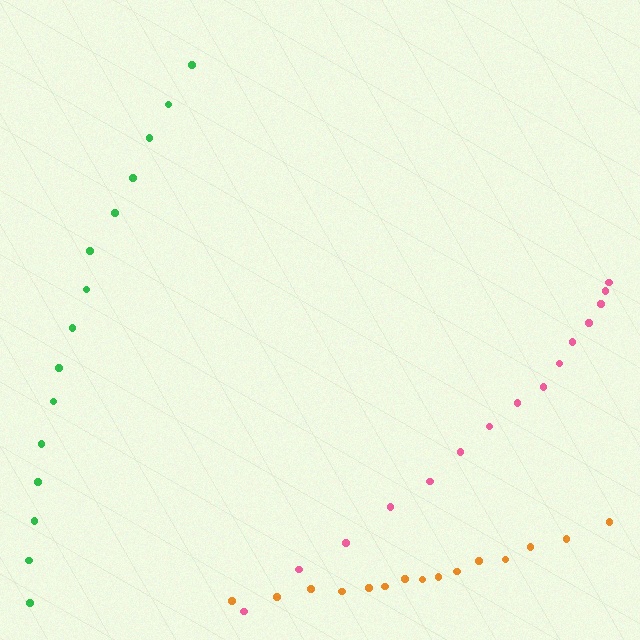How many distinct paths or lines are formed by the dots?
There are 3 distinct paths.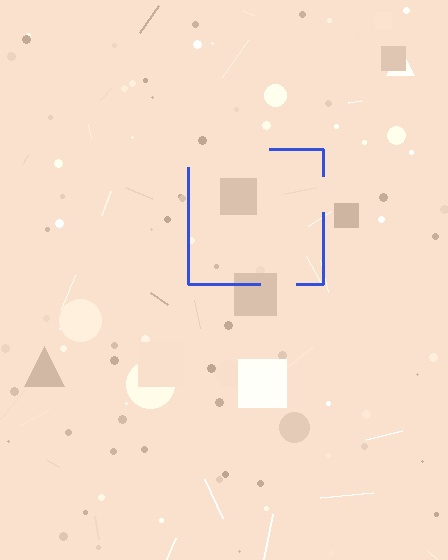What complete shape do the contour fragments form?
The contour fragments form a square.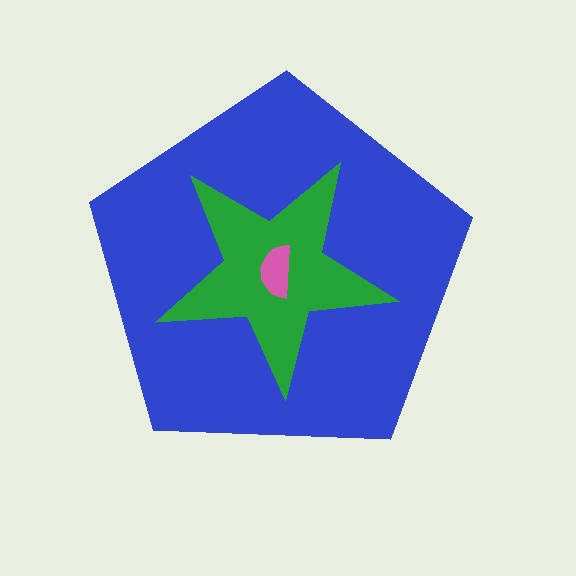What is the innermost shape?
The pink semicircle.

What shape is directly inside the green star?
The pink semicircle.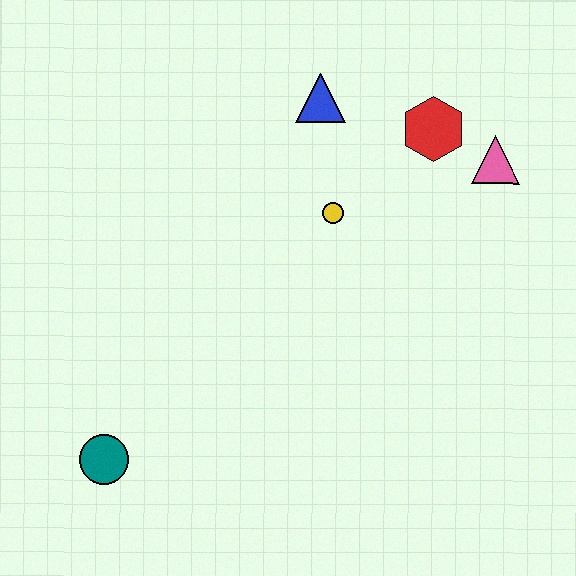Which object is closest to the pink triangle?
The red hexagon is closest to the pink triangle.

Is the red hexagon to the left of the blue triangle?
No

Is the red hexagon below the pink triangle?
No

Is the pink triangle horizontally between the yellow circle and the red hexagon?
No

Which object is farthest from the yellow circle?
The teal circle is farthest from the yellow circle.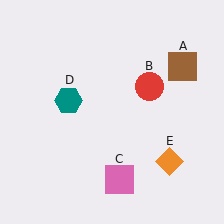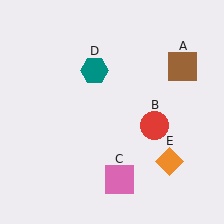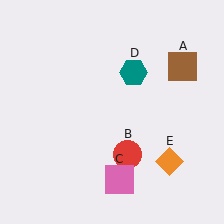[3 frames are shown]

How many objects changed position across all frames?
2 objects changed position: red circle (object B), teal hexagon (object D).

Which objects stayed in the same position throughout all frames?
Brown square (object A) and pink square (object C) and orange diamond (object E) remained stationary.